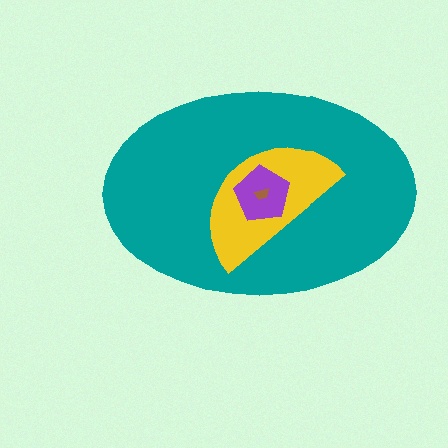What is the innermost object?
The brown trapezoid.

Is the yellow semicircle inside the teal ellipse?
Yes.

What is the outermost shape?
The teal ellipse.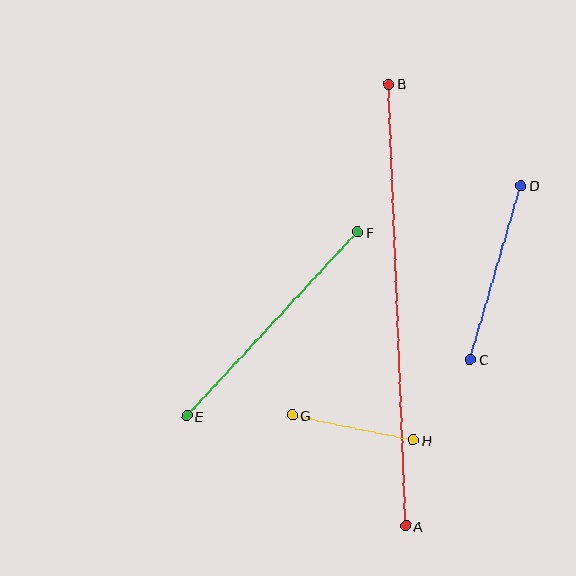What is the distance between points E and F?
The distance is approximately 251 pixels.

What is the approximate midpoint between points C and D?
The midpoint is at approximately (496, 273) pixels.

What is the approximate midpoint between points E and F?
The midpoint is at approximately (272, 324) pixels.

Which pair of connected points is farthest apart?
Points A and B are farthest apart.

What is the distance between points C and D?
The distance is approximately 181 pixels.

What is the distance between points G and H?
The distance is approximately 124 pixels.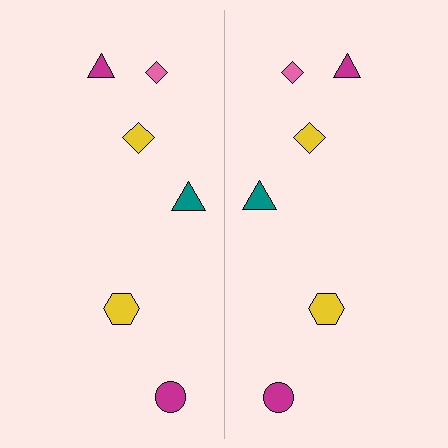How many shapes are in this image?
There are 12 shapes in this image.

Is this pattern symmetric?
Yes, this pattern has bilateral (reflection) symmetry.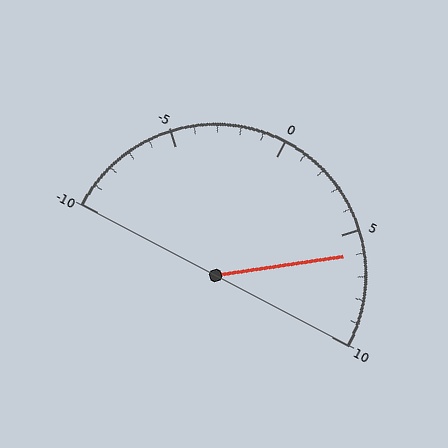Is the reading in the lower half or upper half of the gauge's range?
The reading is in the upper half of the range (-10 to 10).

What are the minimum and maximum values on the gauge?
The gauge ranges from -10 to 10.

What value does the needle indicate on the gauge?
The needle indicates approximately 6.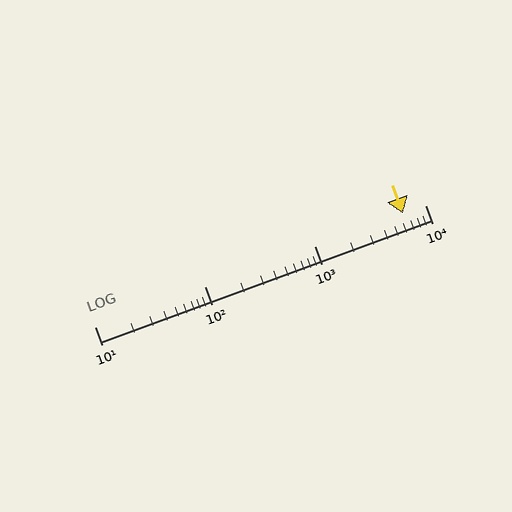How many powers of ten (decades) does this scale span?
The scale spans 3 decades, from 10 to 10000.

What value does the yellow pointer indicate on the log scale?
The pointer indicates approximately 6300.